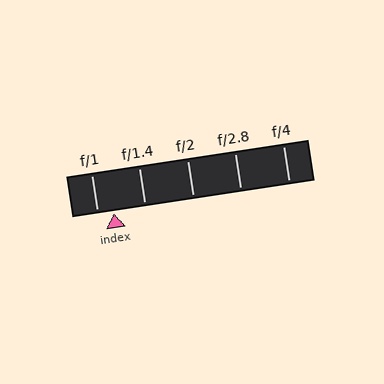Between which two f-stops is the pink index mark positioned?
The index mark is between f/1 and f/1.4.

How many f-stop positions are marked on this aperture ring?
There are 5 f-stop positions marked.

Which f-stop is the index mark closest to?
The index mark is closest to f/1.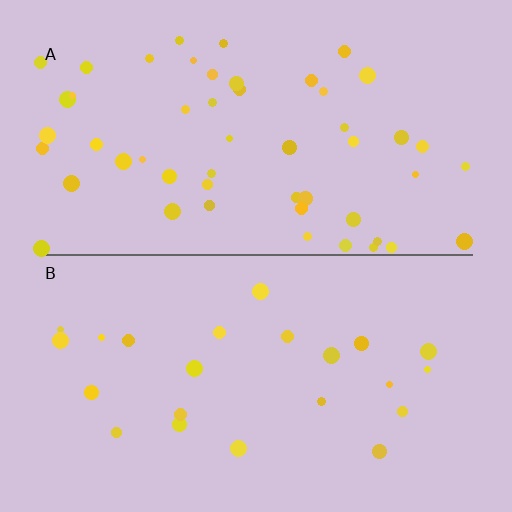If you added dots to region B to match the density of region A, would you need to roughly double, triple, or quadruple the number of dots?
Approximately double.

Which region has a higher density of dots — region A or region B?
A (the top).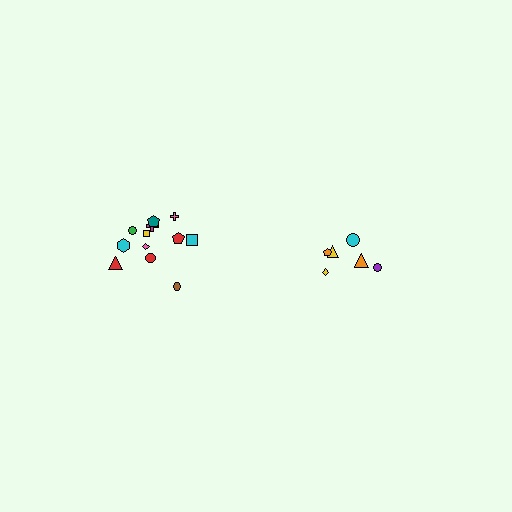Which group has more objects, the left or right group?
The left group.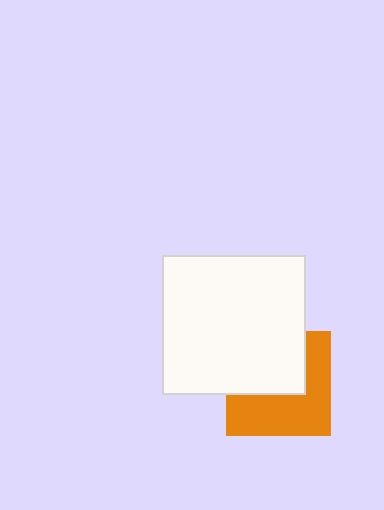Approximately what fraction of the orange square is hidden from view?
Roughly 46% of the orange square is hidden behind the white rectangle.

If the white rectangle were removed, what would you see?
You would see the complete orange square.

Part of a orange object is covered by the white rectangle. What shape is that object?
It is a square.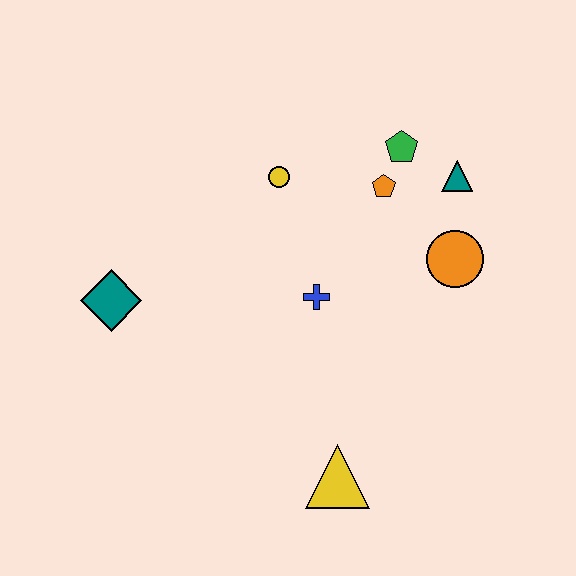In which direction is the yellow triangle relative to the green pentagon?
The yellow triangle is below the green pentagon.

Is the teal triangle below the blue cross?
No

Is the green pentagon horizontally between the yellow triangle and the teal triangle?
Yes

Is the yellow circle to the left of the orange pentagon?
Yes